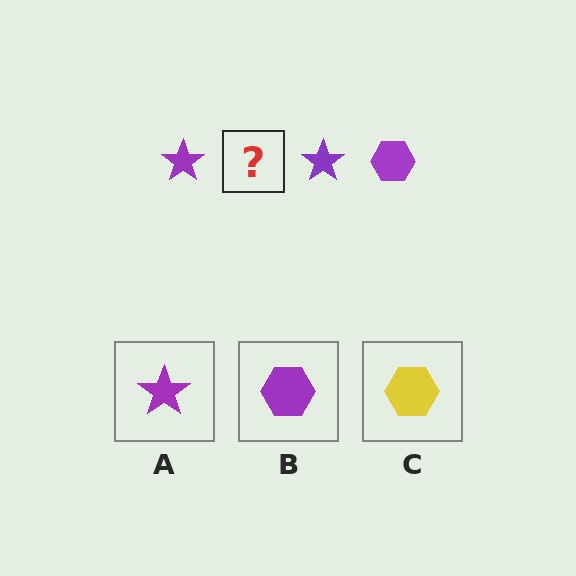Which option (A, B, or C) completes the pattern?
B.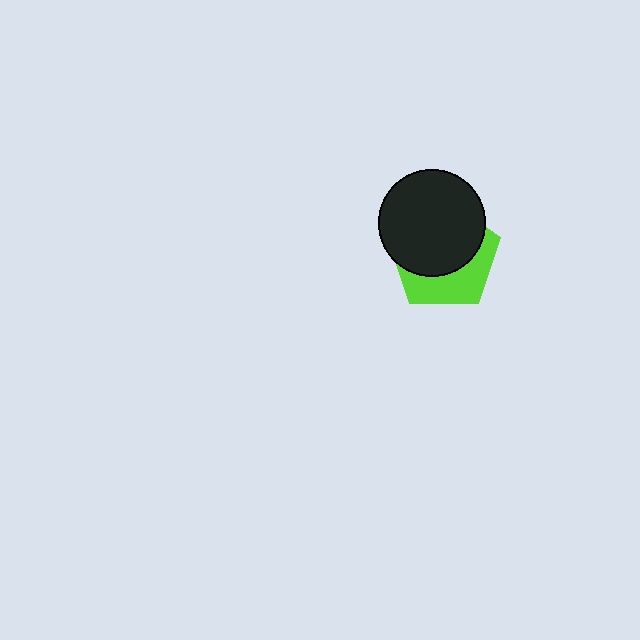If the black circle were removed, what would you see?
You would see the complete lime pentagon.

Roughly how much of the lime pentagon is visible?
A small part of it is visible (roughly 39%).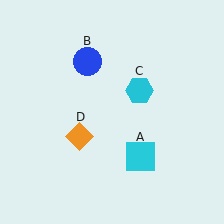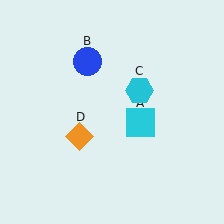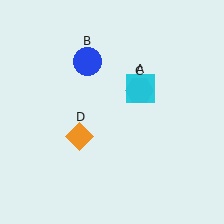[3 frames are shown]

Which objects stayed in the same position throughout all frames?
Blue circle (object B) and cyan hexagon (object C) and orange diamond (object D) remained stationary.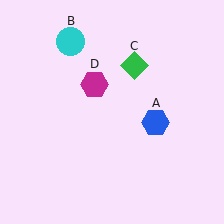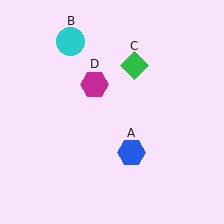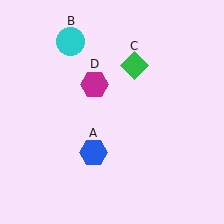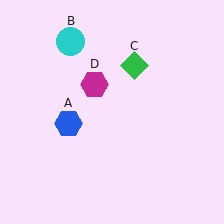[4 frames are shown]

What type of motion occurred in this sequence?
The blue hexagon (object A) rotated clockwise around the center of the scene.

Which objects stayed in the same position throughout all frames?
Cyan circle (object B) and green diamond (object C) and magenta hexagon (object D) remained stationary.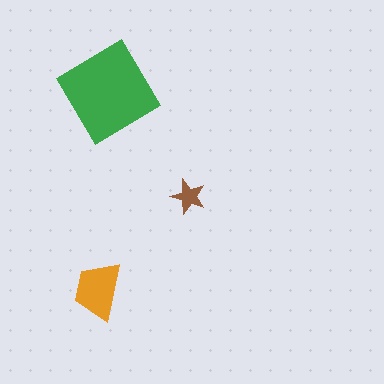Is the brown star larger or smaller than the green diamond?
Smaller.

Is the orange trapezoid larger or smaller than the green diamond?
Smaller.